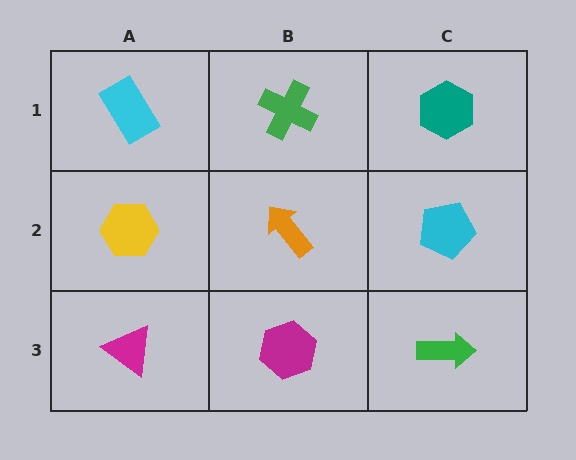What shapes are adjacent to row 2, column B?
A green cross (row 1, column B), a magenta hexagon (row 3, column B), a yellow hexagon (row 2, column A), a cyan pentagon (row 2, column C).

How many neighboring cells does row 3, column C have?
2.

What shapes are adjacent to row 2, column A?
A cyan rectangle (row 1, column A), a magenta triangle (row 3, column A), an orange arrow (row 2, column B).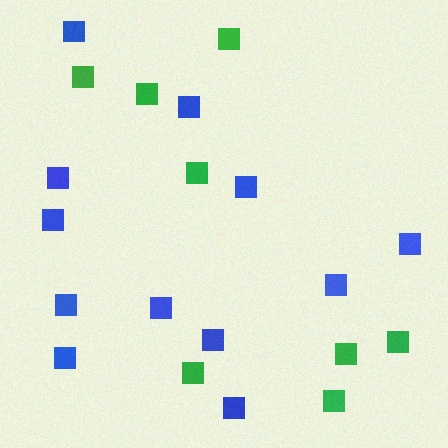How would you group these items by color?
There are 2 groups: one group of blue squares (12) and one group of green squares (8).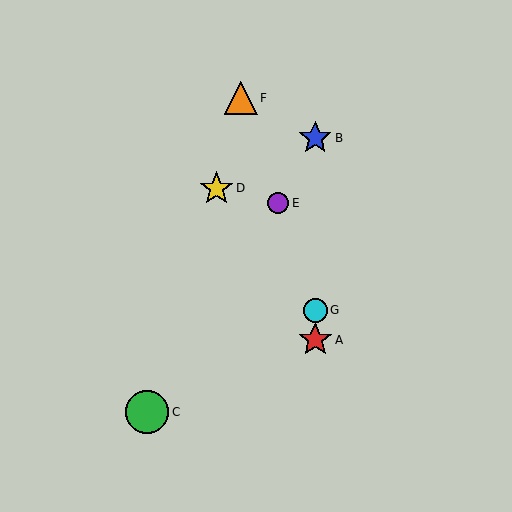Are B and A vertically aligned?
Yes, both are at x≈315.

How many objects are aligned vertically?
3 objects (A, B, G) are aligned vertically.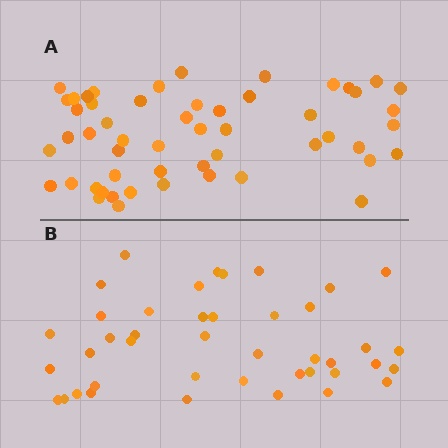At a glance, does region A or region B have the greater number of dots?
Region A (the top region) has more dots.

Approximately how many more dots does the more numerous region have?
Region A has roughly 12 or so more dots than region B.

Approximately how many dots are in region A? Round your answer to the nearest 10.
About 50 dots. (The exact count is 53, which rounds to 50.)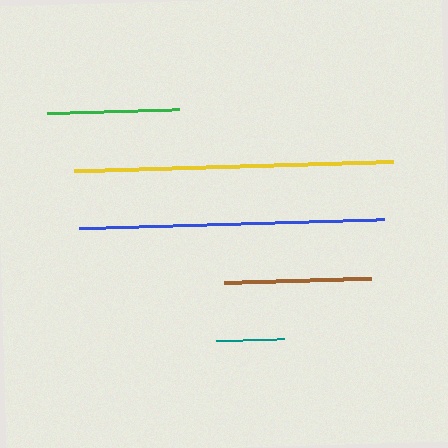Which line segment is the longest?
The yellow line is the longest at approximately 319 pixels.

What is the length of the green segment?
The green segment is approximately 132 pixels long.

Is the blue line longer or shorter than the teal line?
The blue line is longer than the teal line.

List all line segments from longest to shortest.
From longest to shortest: yellow, blue, brown, green, teal.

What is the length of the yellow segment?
The yellow segment is approximately 319 pixels long.